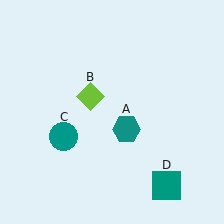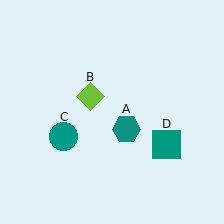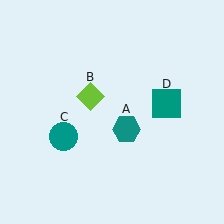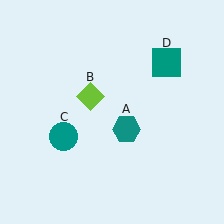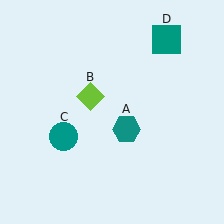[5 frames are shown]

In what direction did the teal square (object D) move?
The teal square (object D) moved up.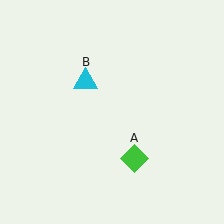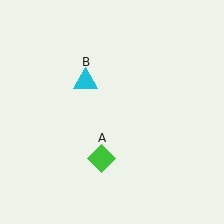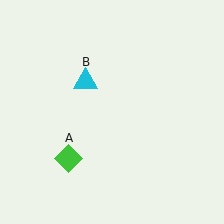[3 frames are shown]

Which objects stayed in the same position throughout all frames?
Cyan triangle (object B) remained stationary.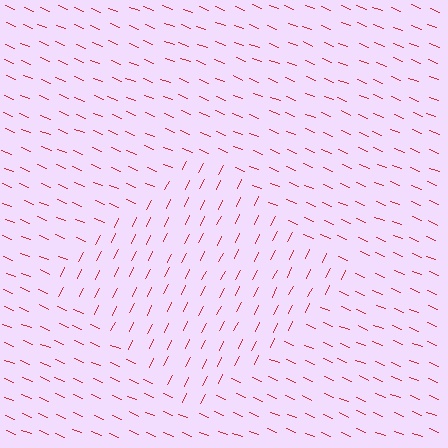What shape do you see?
I see a diamond.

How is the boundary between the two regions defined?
The boundary is defined purely by a change in line orientation (approximately 86 degrees difference). All lines are the same color and thickness.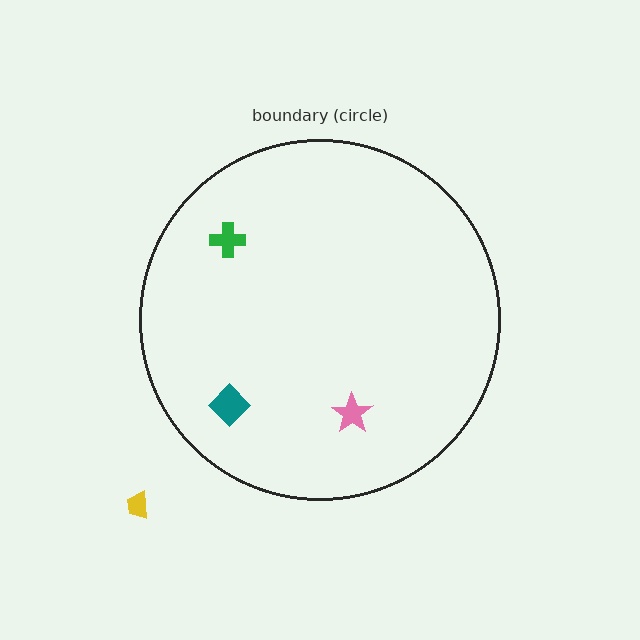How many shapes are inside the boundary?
3 inside, 1 outside.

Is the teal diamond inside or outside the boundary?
Inside.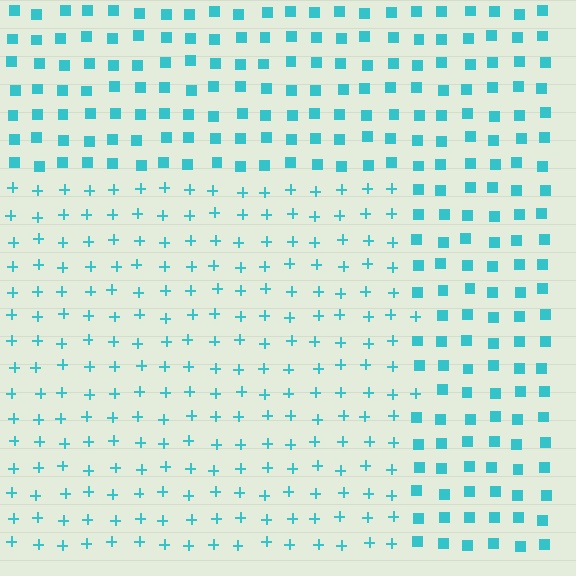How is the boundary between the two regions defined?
The boundary is defined by a change in element shape: plus signs inside vs. squares outside. All elements share the same color and spacing.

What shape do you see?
I see a rectangle.